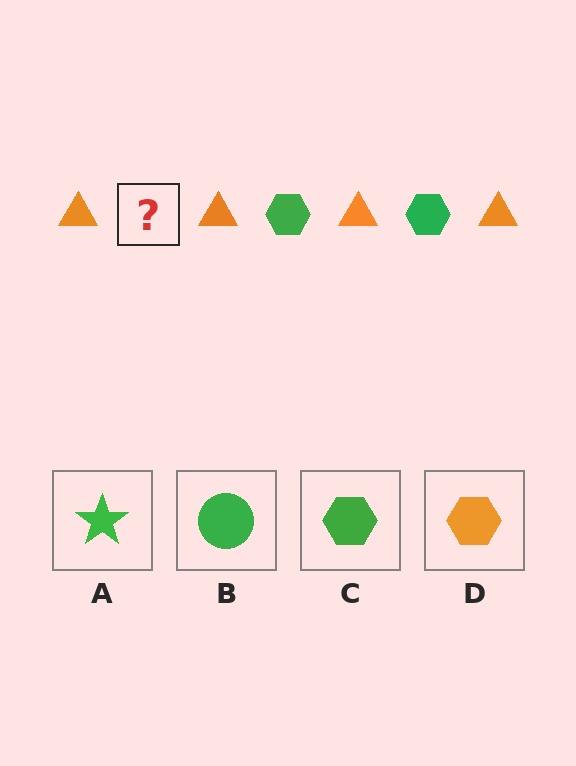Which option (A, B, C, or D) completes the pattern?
C.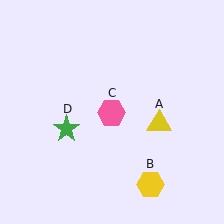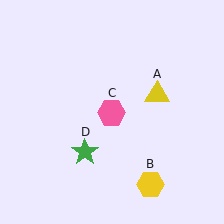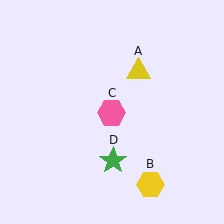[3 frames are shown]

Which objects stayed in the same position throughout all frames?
Yellow hexagon (object B) and pink hexagon (object C) remained stationary.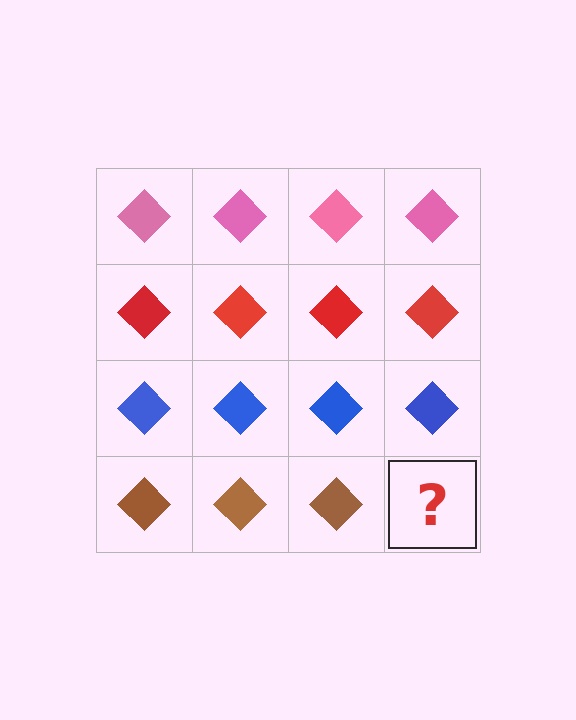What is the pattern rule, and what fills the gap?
The rule is that each row has a consistent color. The gap should be filled with a brown diamond.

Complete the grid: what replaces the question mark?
The question mark should be replaced with a brown diamond.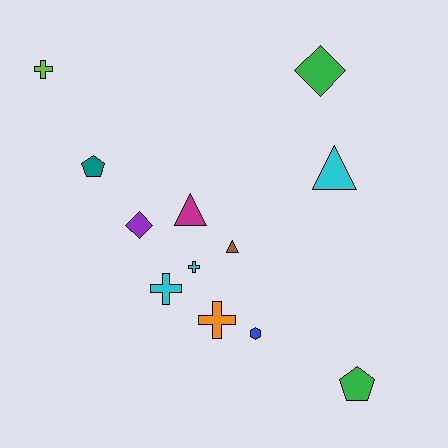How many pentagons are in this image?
There are 2 pentagons.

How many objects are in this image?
There are 12 objects.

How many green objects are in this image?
There are 2 green objects.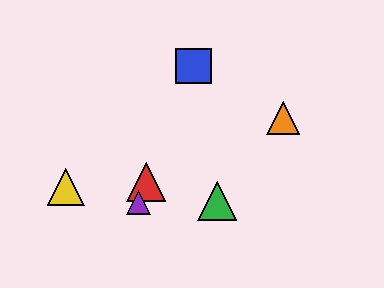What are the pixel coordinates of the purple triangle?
The purple triangle is at (138, 202).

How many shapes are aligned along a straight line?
3 shapes (the red triangle, the blue square, the purple triangle) are aligned along a straight line.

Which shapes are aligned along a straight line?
The red triangle, the blue square, the purple triangle are aligned along a straight line.